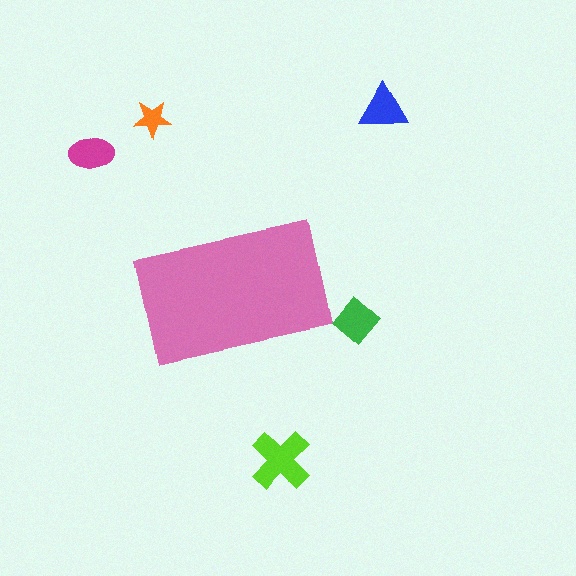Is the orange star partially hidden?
No, the orange star is fully visible.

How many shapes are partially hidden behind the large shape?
0 shapes are partially hidden.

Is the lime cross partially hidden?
No, the lime cross is fully visible.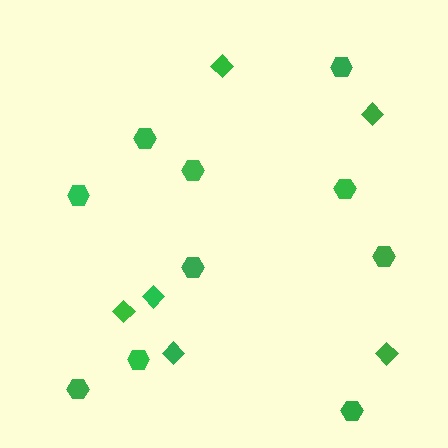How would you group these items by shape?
There are 2 groups: one group of diamonds (6) and one group of hexagons (10).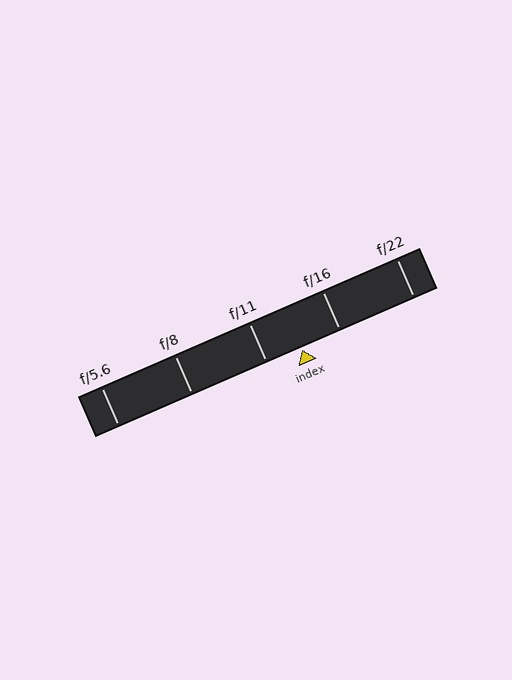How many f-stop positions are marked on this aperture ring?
There are 5 f-stop positions marked.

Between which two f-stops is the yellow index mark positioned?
The index mark is between f/11 and f/16.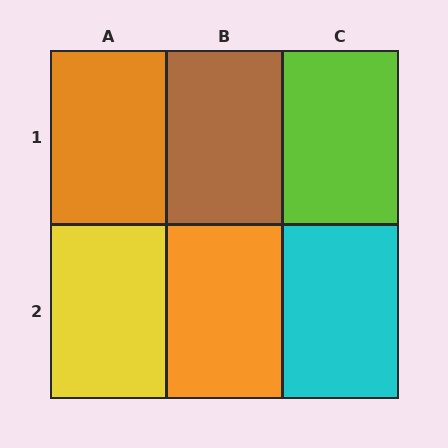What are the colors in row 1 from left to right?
Orange, brown, lime.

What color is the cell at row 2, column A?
Yellow.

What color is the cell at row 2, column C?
Cyan.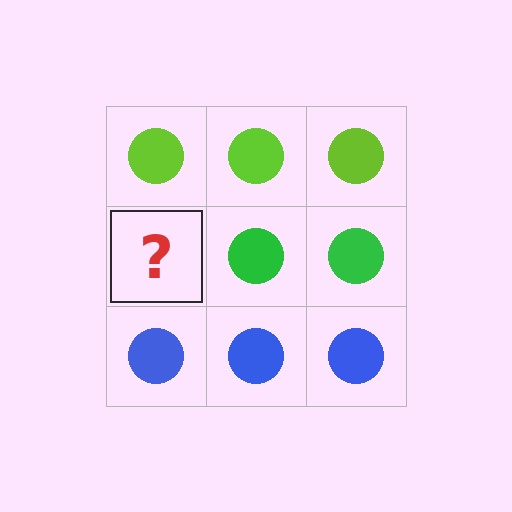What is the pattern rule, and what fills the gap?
The rule is that each row has a consistent color. The gap should be filled with a green circle.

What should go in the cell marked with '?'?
The missing cell should contain a green circle.